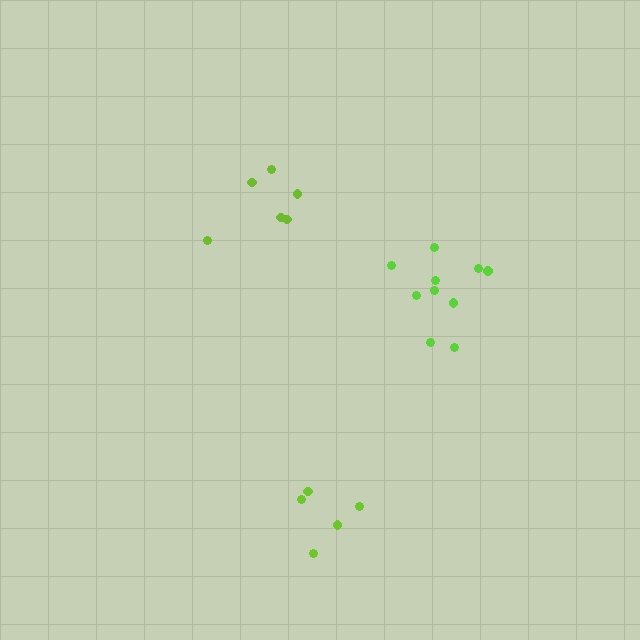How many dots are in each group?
Group 1: 10 dots, Group 2: 5 dots, Group 3: 6 dots (21 total).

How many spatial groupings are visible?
There are 3 spatial groupings.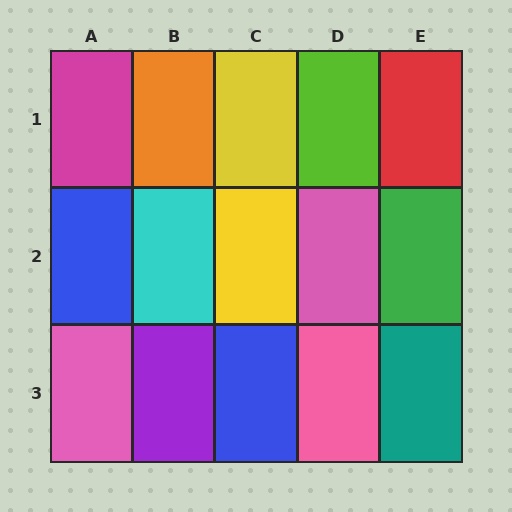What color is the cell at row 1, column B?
Orange.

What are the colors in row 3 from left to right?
Pink, purple, blue, pink, teal.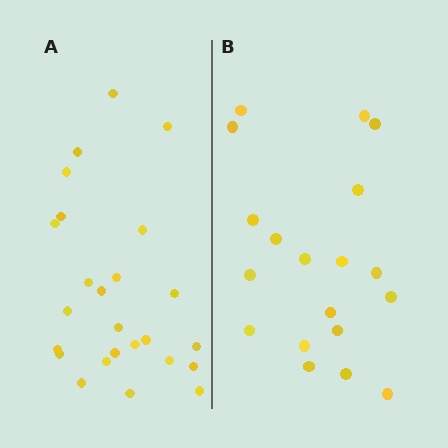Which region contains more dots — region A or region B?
Region A (the left region) has more dots.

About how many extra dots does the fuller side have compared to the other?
Region A has about 6 more dots than region B.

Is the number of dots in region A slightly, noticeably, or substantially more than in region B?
Region A has noticeably more, but not dramatically so. The ratio is roughly 1.3 to 1.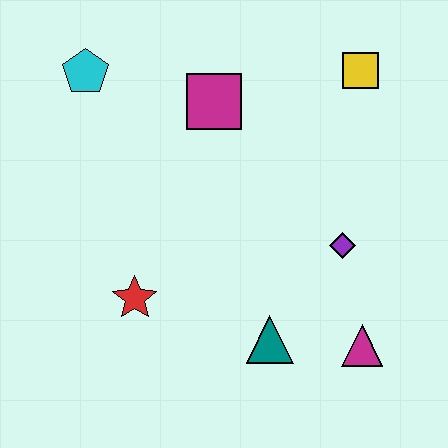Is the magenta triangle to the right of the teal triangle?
Yes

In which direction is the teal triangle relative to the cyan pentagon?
The teal triangle is below the cyan pentagon.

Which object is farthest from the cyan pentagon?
The magenta triangle is farthest from the cyan pentagon.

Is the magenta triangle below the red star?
Yes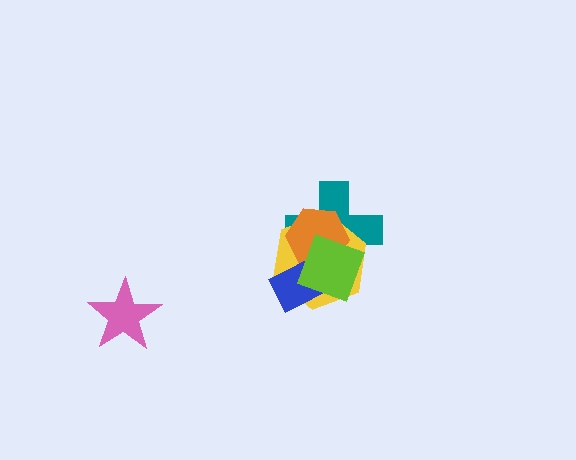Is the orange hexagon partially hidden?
Yes, it is partially covered by another shape.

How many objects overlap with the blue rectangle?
4 objects overlap with the blue rectangle.